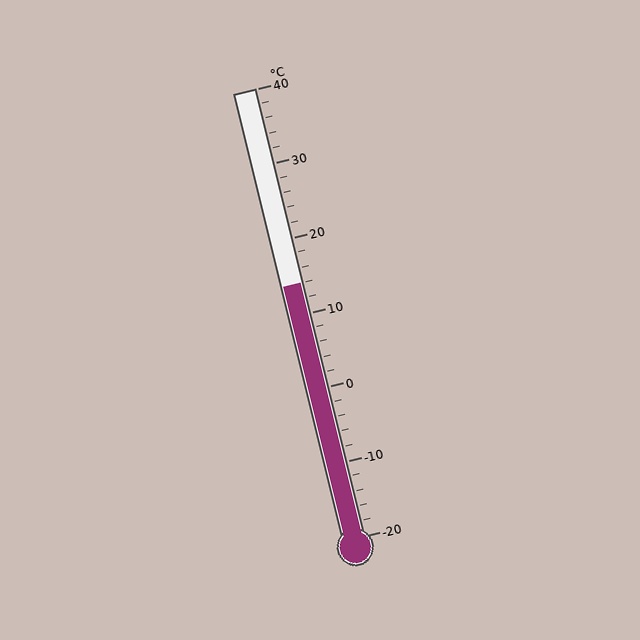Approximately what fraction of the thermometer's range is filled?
The thermometer is filled to approximately 55% of its range.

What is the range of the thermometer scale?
The thermometer scale ranges from -20°C to 40°C.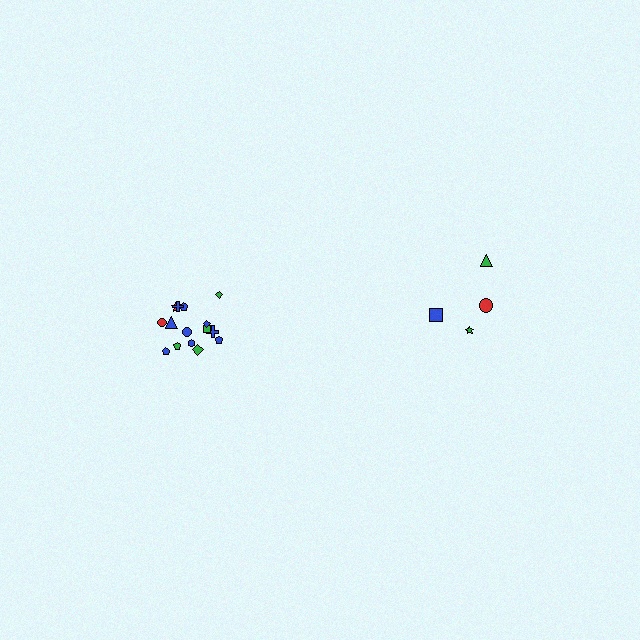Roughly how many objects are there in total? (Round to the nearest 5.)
Roughly 20 objects in total.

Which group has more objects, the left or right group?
The left group.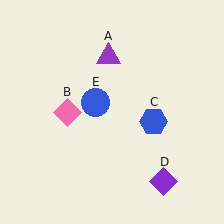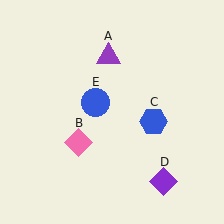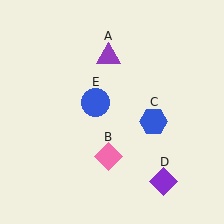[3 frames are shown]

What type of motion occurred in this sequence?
The pink diamond (object B) rotated counterclockwise around the center of the scene.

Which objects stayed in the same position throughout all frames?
Purple triangle (object A) and blue hexagon (object C) and purple diamond (object D) and blue circle (object E) remained stationary.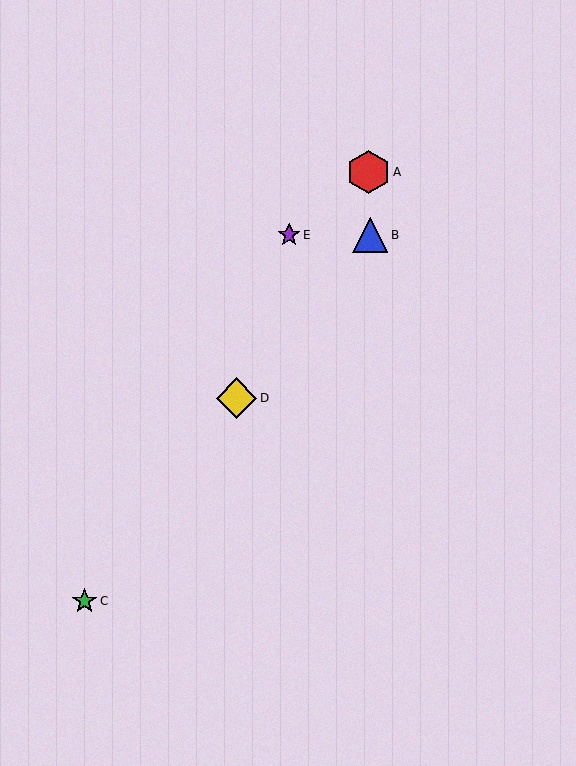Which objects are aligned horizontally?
Objects B, E are aligned horizontally.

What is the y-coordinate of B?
Object B is at y≈235.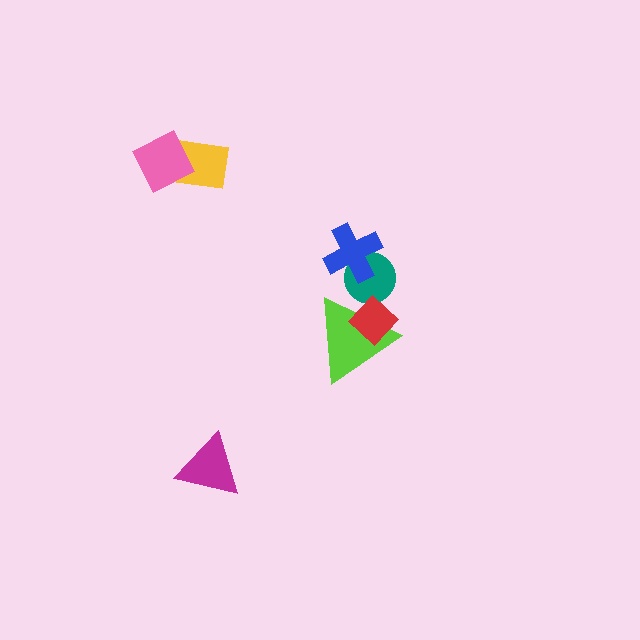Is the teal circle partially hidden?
Yes, it is partially covered by another shape.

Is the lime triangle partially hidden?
Yes, it is partially covered by another shape.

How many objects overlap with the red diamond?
2 objects overlap with the red diamond.